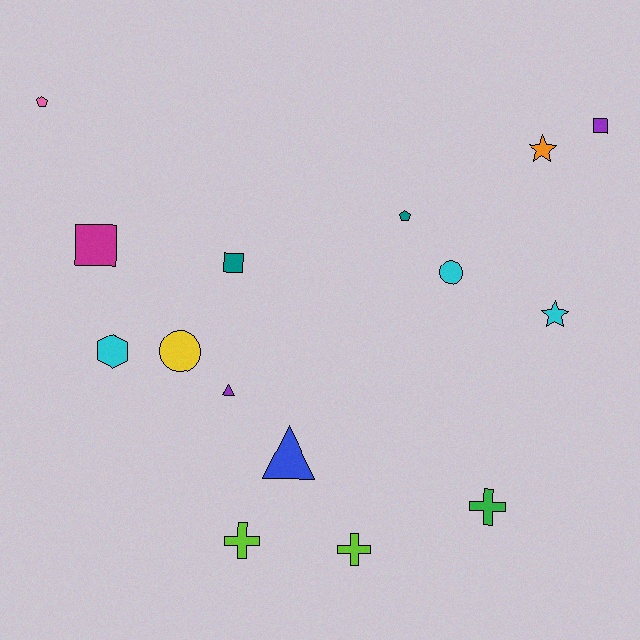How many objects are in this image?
There are 15 objects.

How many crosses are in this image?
There are 3 crosses.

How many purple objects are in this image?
There are 2 purple objects.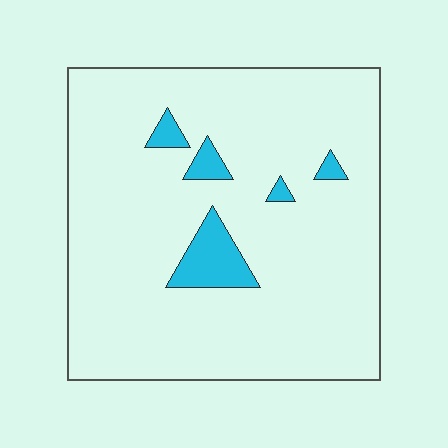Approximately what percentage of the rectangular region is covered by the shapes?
Approximately 5%.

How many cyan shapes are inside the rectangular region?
5.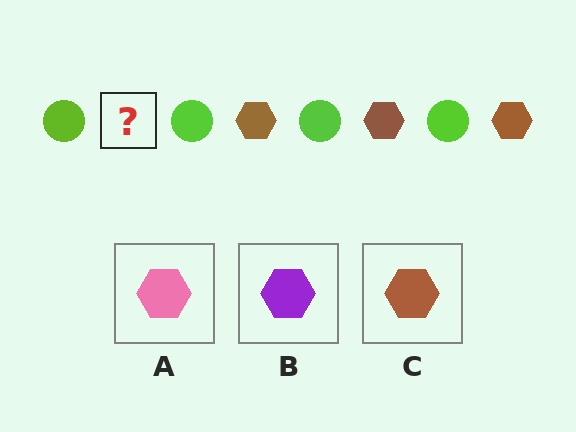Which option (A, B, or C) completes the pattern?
C.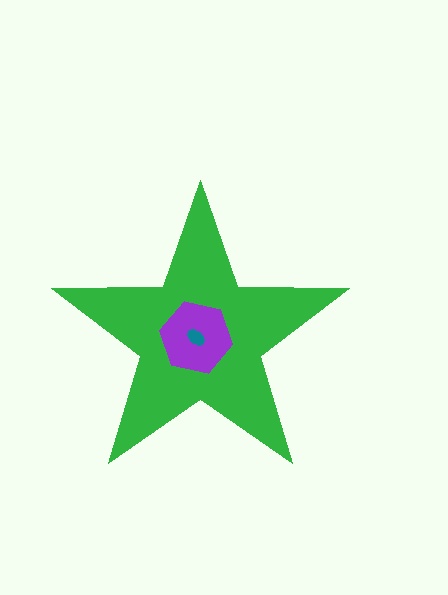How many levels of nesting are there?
3.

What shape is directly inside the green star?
The purple hexagon.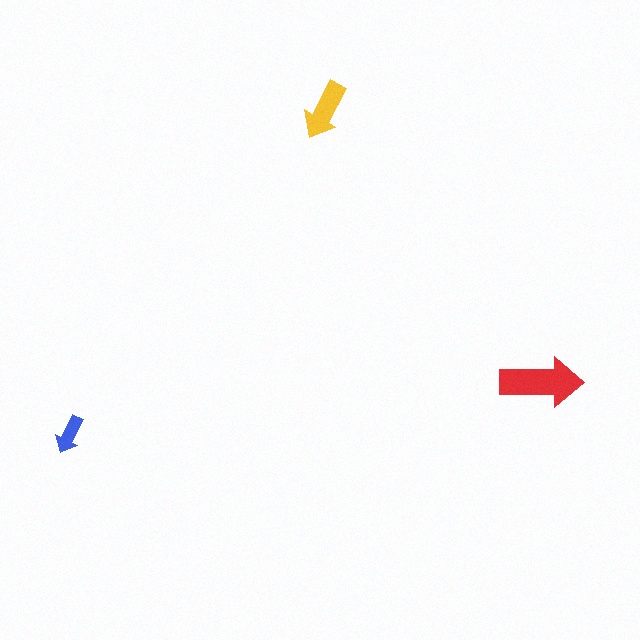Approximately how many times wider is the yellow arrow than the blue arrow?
About 1.5 times wider.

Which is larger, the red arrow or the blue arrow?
The red one.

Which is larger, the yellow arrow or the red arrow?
The red one.